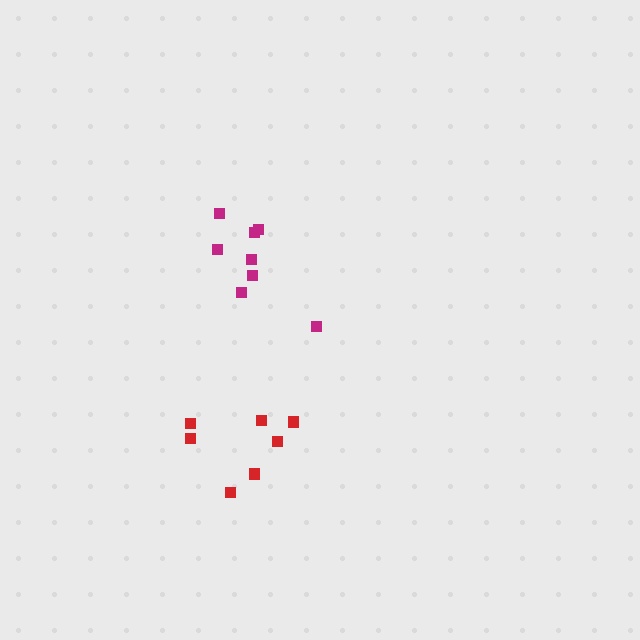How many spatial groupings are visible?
There are 2 spatial groupings.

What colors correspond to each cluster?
The clusters are colored: red, magenta.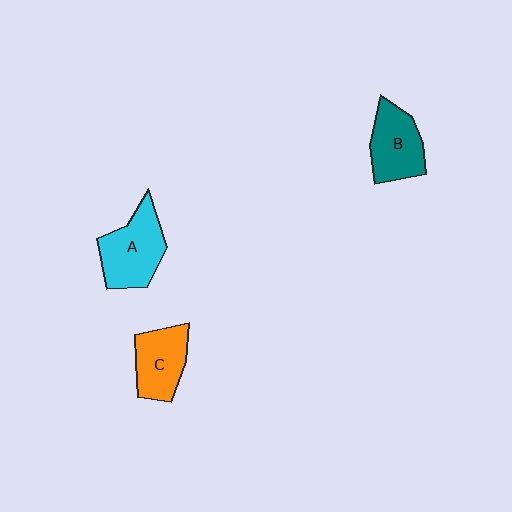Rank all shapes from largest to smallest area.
From largest to smallest: A (cyan), B (teal), C (orange).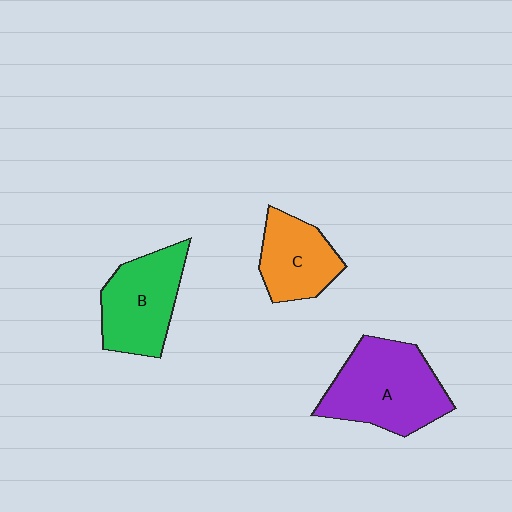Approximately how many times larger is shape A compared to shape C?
Approximately 1.6 times.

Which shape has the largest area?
Shape A (purple).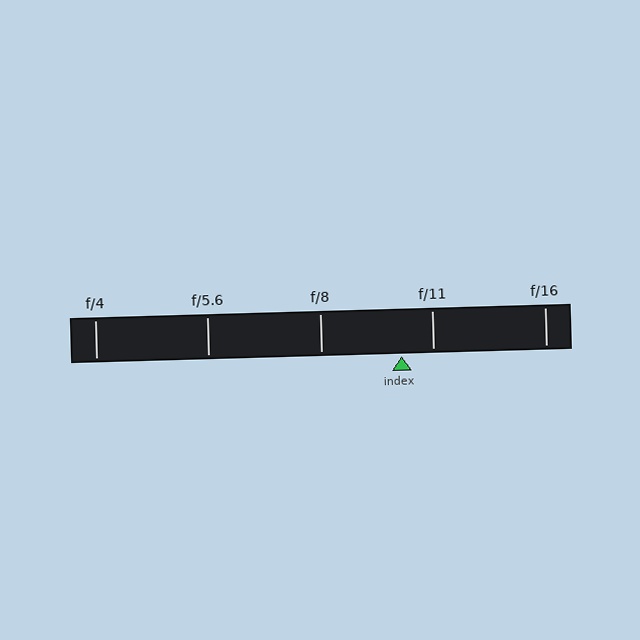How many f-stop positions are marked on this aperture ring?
There are 5 f-stop positions marked.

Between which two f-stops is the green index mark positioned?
The index mark is between f/8 and f/11.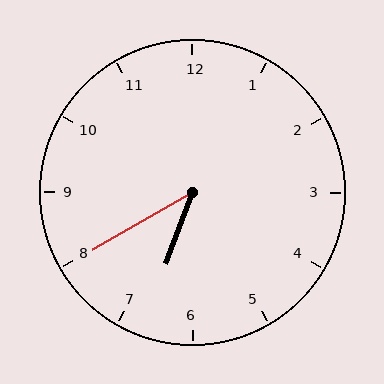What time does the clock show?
6:40.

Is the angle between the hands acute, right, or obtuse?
It is acute.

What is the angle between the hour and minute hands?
Approximately 40 degrees.